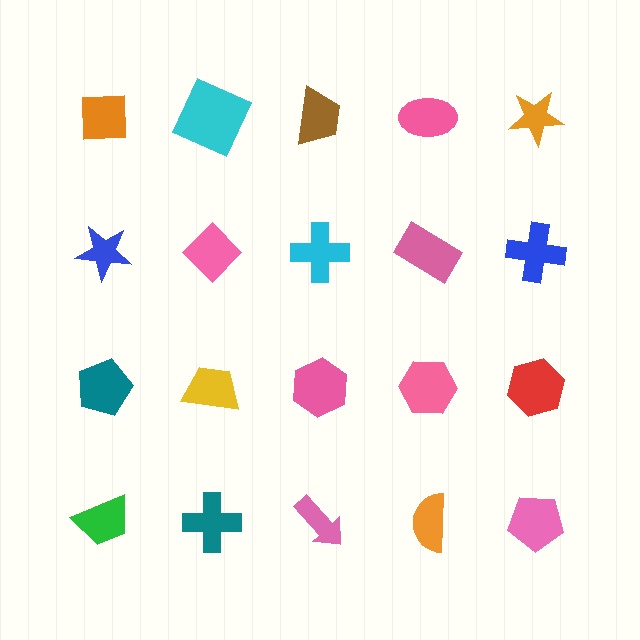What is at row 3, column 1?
A teal pentagon.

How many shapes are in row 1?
5 shapes.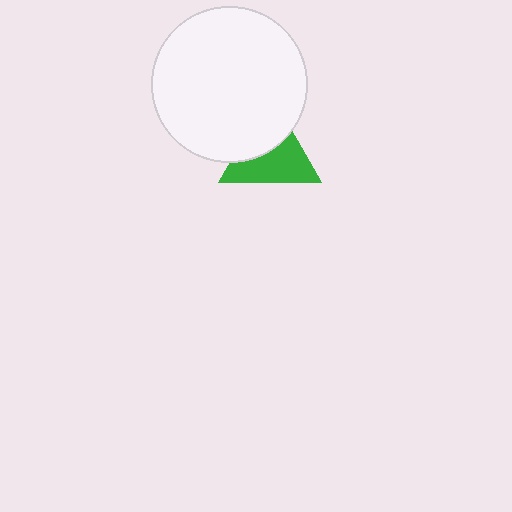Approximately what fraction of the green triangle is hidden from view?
Roughly 41% of the green triangle is hidden behind the white circle.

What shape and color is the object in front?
The object in front is a white circle.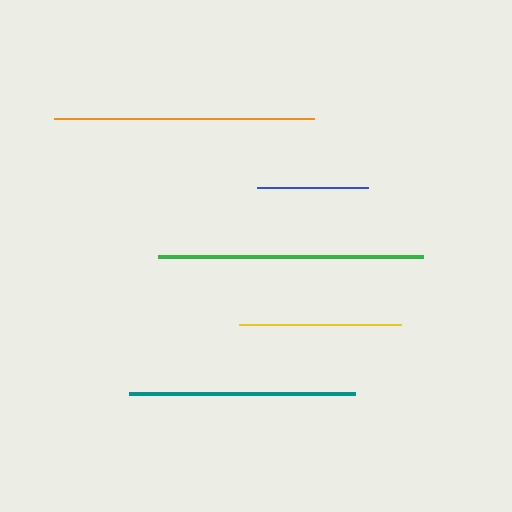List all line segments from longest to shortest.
From longest to shortest: green, orange, teal, yellow, blue.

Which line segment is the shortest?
The blue line is the shortest at approximately 111 pixels.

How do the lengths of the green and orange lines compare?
The green and orange lines are approximately the same length.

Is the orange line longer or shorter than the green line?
The green line is longer than the orange line.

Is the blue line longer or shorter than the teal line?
The teal line is longer than the blue line.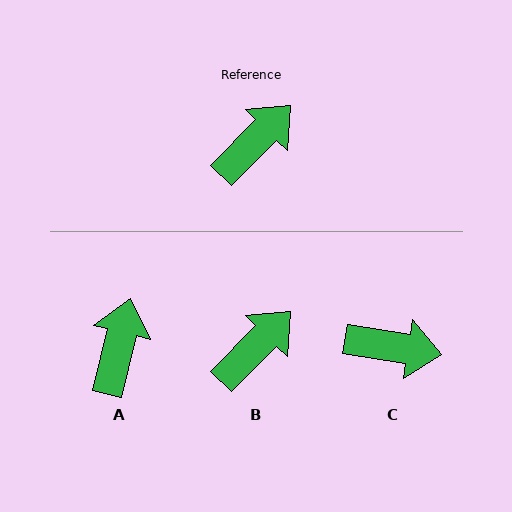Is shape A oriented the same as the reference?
No, it is off by about 31 degrees.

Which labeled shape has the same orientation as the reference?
B.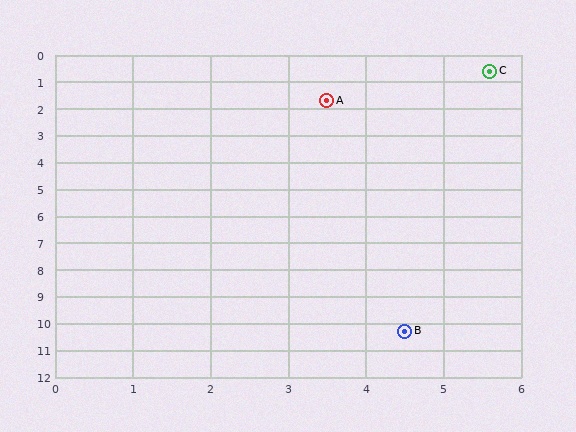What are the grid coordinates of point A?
Point A is at approximately (3.5, 1.7).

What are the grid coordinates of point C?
Point C is at approximately (5.6, 0.6).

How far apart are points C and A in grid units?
Points C and A are about 2.4 grid units apart.